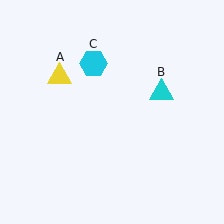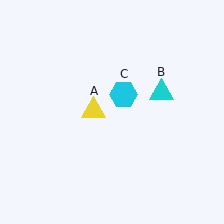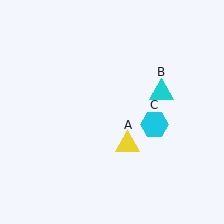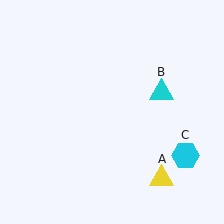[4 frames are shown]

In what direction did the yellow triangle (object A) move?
The yellow triangle (object A) moved down and to the right.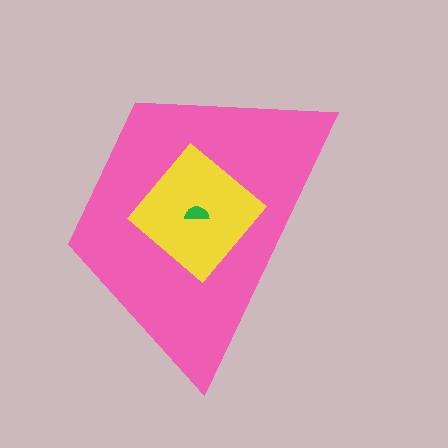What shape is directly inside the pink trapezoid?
The yellow diamond.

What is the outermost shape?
The pink trapezoid.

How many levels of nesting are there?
3.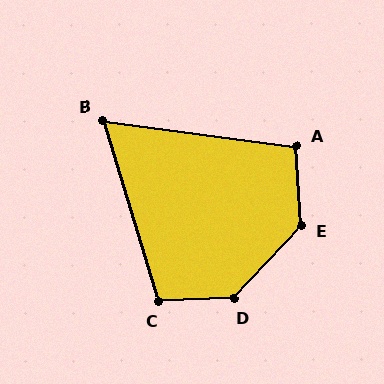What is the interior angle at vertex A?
Approximately 101 degrees (obtuse).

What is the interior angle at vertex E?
Approximately 134 degrees (obtuse).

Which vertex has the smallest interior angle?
B, at approximately 65 degrees.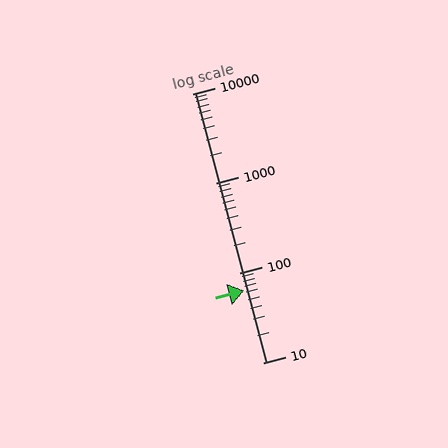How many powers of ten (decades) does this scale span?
The scale spans 3 decades, from 10 to 10000.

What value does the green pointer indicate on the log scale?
The pointer indicates approximately 64.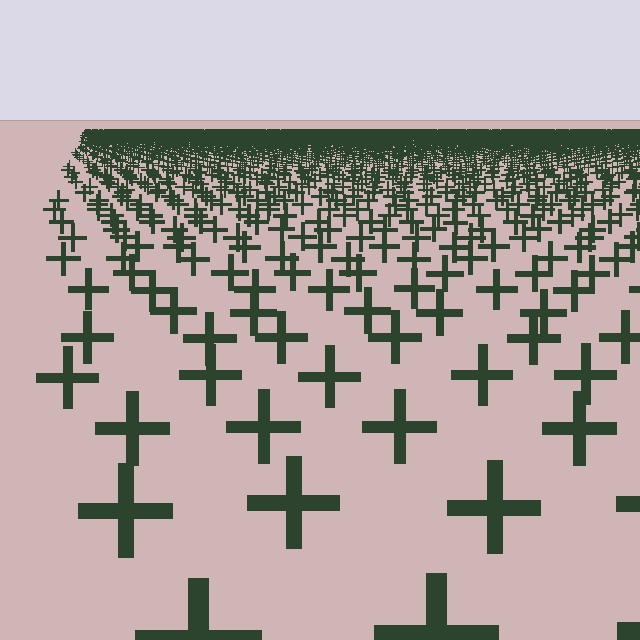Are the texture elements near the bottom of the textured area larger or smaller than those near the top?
Larger. Near the bottom, elements are closer to the viewer and appear at a bigger on-screen size.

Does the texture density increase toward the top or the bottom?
Density increases toward the top.